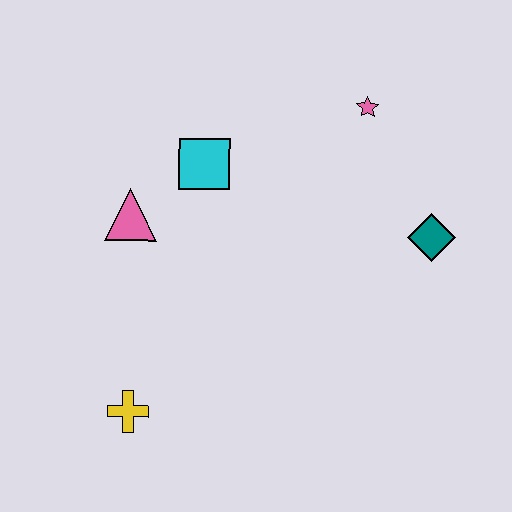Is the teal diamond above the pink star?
No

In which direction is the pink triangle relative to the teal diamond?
The pink triangle is to the left of the teal diamond.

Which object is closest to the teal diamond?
The pink star is closest to the teal diamond.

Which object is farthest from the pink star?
The yellow cross is farthest from the pink star.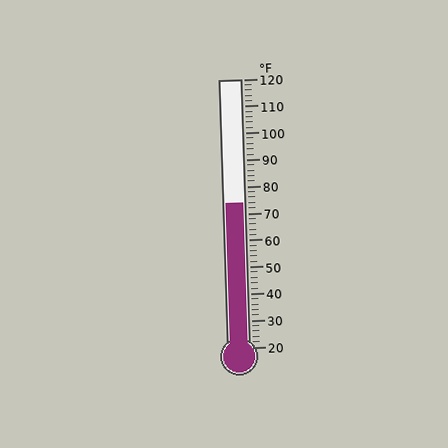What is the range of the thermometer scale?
The thermometer scale ranges from 20°F to 120°F.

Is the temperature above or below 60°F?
The temperature is above 60°F.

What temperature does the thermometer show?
The thermometer shows approximately 74°F.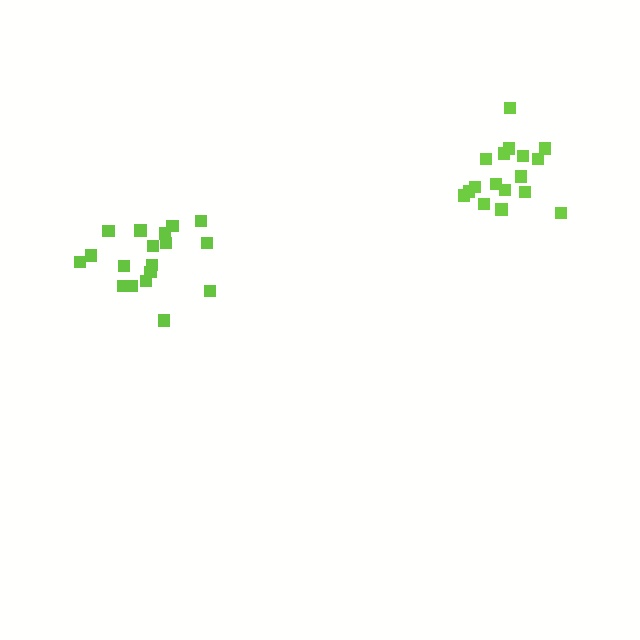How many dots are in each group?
Group 1: 17 dots, Group 2: 18 dots (35 total).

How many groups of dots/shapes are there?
There are 2 groups.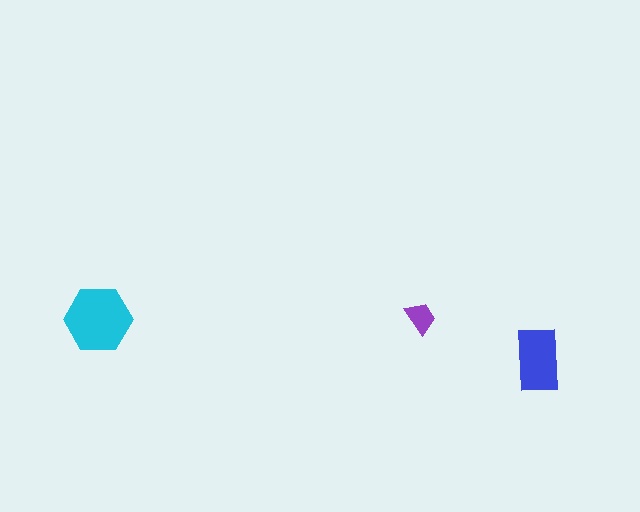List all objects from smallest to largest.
The purple trapezoid, the blue rectangle, the cyan hexagon.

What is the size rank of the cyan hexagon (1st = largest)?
1st.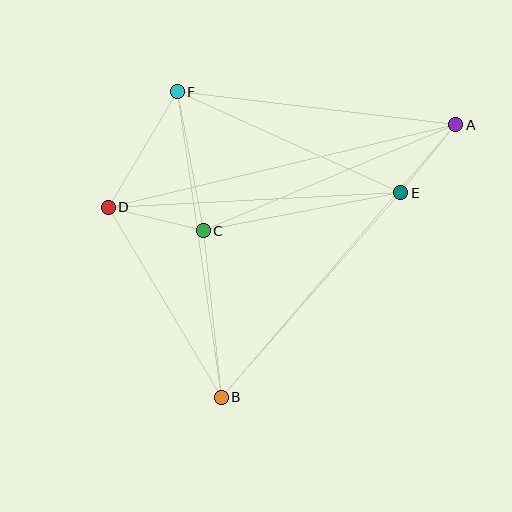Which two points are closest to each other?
Points A and E are closest to each other.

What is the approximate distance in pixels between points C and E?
The distance between C and E is approximately 201 pixels.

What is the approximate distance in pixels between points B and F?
The distance between B and F is approximately 309 pixels.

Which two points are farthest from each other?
Points A and B are farthest from each other.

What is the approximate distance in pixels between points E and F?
The distance between E and F is approximately 245 pixels.